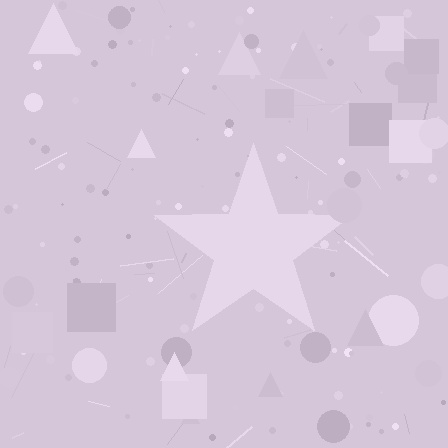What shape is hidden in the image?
A star is hidden in the image.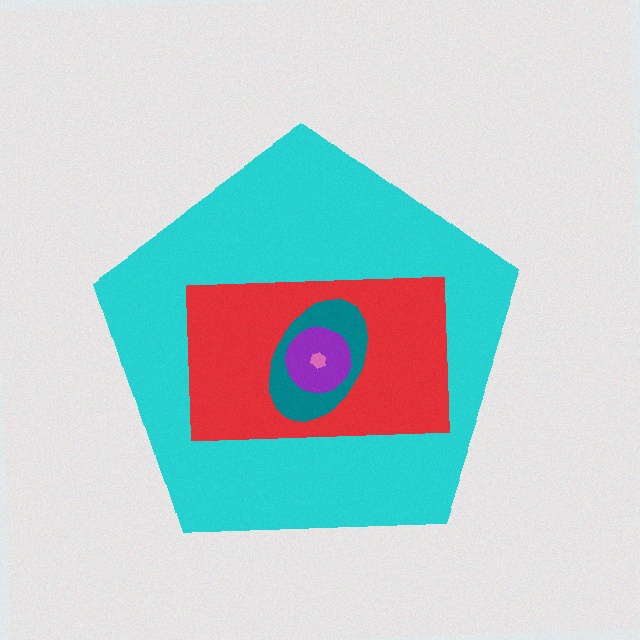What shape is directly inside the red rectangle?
The teal ellipse.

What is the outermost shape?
The cyan pentagon.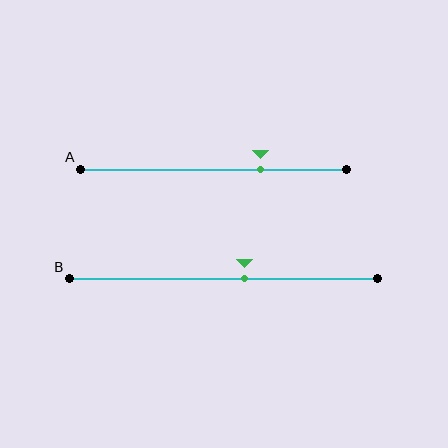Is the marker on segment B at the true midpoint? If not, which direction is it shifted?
No, the marker on segment B is shifted to the right by about 7% of the segment length.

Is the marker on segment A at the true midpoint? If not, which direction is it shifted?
No, the marker on segment A is shifted to the right by about 18% of the segment length.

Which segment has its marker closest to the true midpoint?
Segment B has its marker closest to the true midpoint.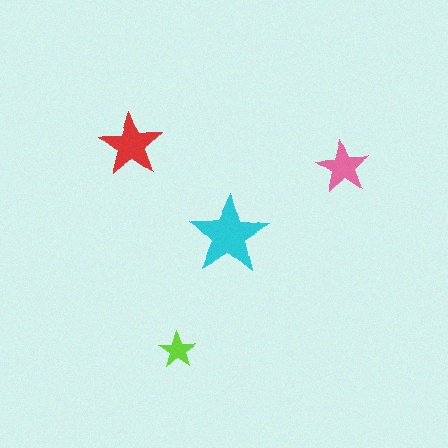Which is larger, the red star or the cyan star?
The cyan one.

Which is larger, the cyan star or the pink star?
The cyan one.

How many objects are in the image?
There are 4 objects in the image.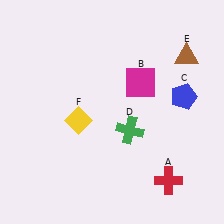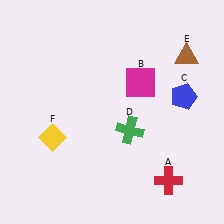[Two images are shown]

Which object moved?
The yellow diamond (F) moved left.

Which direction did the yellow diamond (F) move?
The yellow diamond (F) moved left.